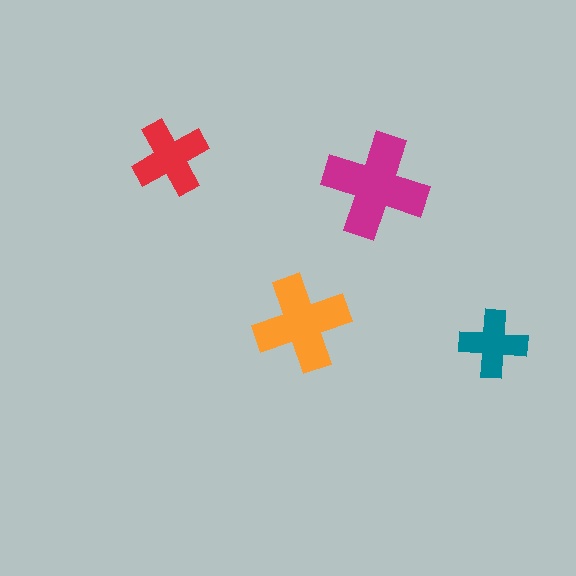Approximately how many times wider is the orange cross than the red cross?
About 1.5 times wider.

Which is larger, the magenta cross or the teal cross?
The magenta one.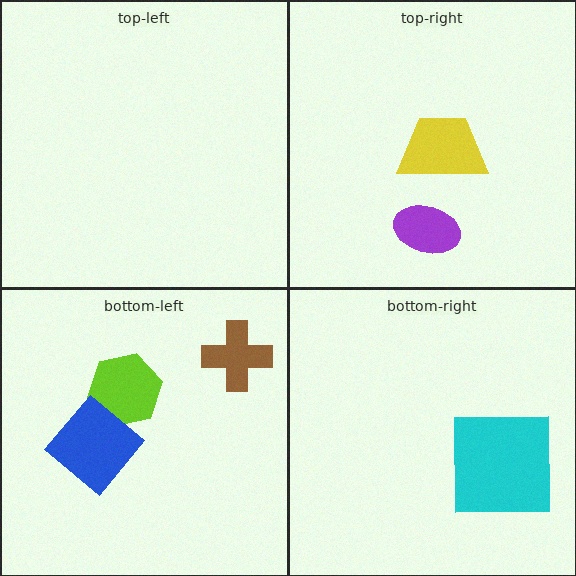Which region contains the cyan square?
The bottom-right region.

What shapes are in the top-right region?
The purple ellipse, the yellow trapezoid.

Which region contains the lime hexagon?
The bottom-left region.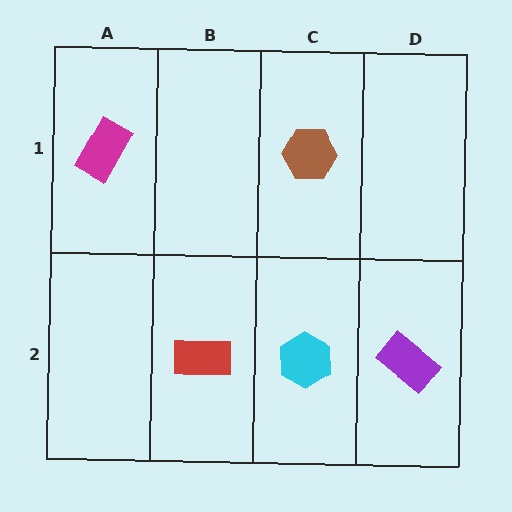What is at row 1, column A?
A magenta rectangle.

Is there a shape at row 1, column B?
No, that cell is empty.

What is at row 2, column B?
A red rectangle.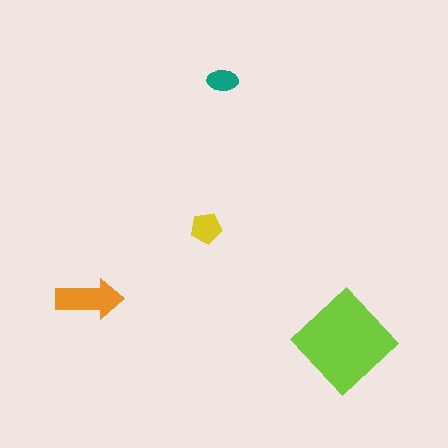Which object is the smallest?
The teal ellipse.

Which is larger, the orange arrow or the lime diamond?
The lime diamond.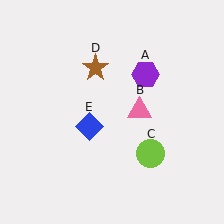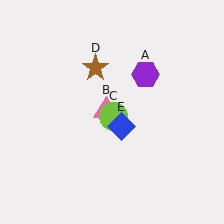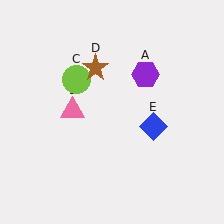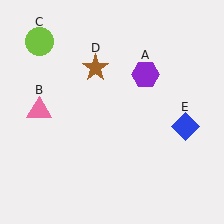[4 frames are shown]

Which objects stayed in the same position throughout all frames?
Purple hexagon (object A) and brown star (object D) remained stationary.